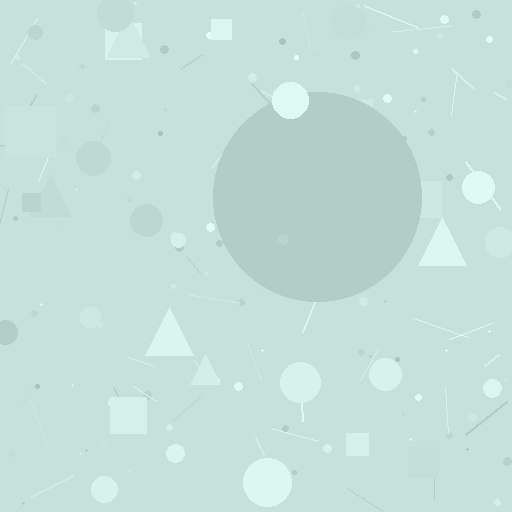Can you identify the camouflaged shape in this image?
The camouflaged shape is a circle.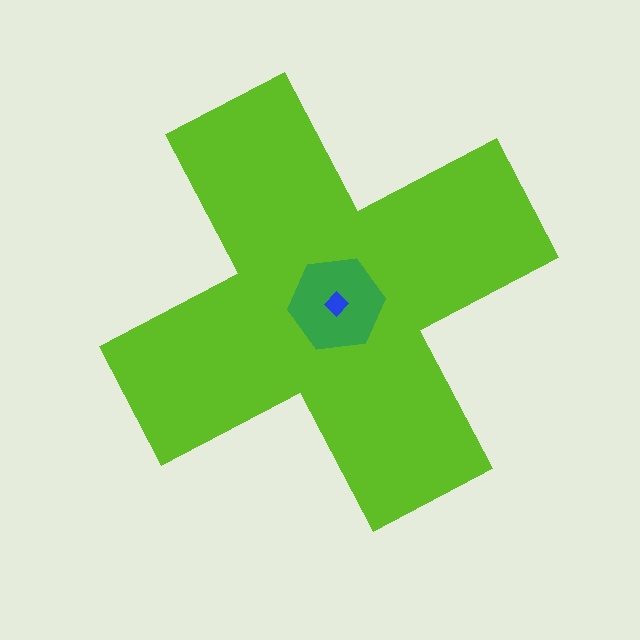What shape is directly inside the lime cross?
The green hexagon.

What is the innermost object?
The blue diamond.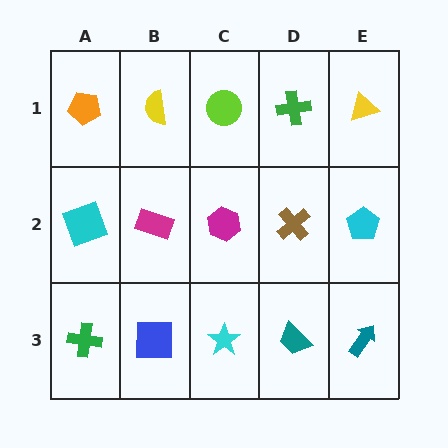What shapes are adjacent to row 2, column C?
A lime circle (row 1, column C), a cyan star (row 3, column C), a magenta rectangle (row 2, column B), a brown cross (row 2, column D).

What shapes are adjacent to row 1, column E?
A cyan pentagon (row 2, column E), a green cross (row 1, column D).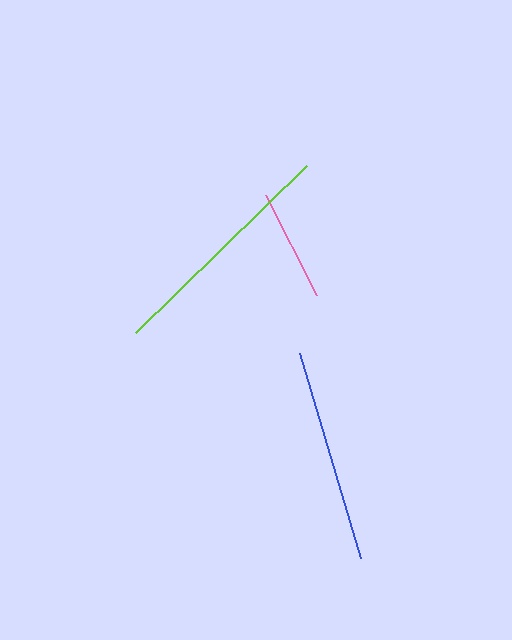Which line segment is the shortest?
The pink line is the shortest at approximately 113 pixels.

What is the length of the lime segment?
The lime segment is approximately 239 pixels long.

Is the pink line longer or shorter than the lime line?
The lime line is longer than the pink line.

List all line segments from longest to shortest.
From longest to shortest: lime, blue, pink.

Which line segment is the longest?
The lime line is the longest at approximately 239 pixels.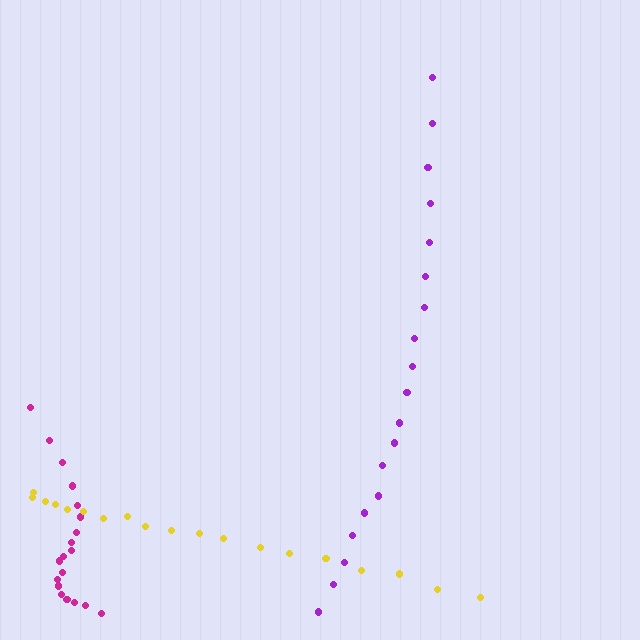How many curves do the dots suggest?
There are 3 distinct paths.